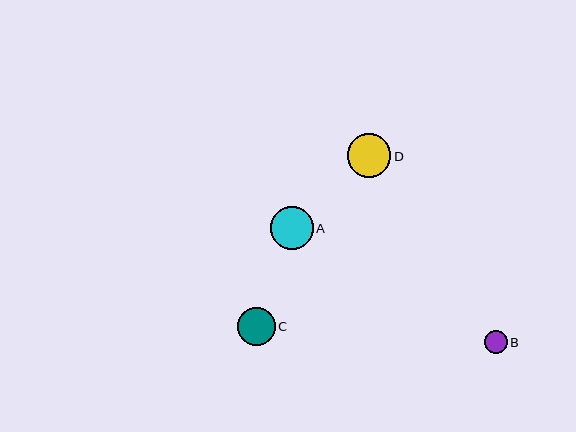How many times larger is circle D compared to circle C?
Circle D is approximately 1.1 times the size of circle C.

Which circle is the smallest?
Circle B is the smallest with a size of approximately 23 pixels.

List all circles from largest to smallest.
From largest to smallest: D, A, C, B.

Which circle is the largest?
Circle D is the largest with a size of approximately 43 pixels.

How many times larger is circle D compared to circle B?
Circle D is approximately 1.9 times the size of circle B.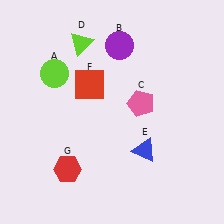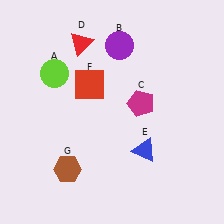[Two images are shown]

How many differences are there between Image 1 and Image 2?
There are 3 differences between the two images.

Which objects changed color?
C changed from pink to magenta. D changed from lime to red. G changed from red to brown.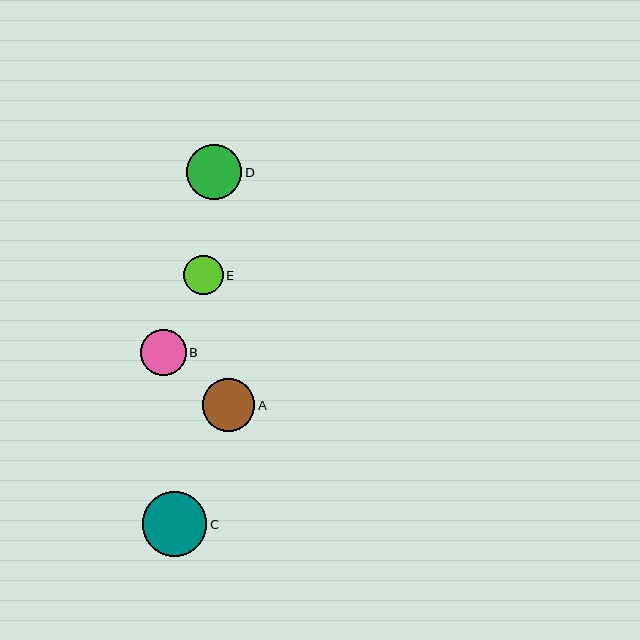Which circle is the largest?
Circle C is the largest with a size of approximately 64 pixels.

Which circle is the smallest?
Circle E is the smallest with a size of approximately 39 pixels.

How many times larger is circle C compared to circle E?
Circle C is approximately 1.6 times the size of circle E.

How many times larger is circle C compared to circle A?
Circle C is approximately 1.2 times the size of circle A.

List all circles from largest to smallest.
From largest to smallest: C, D, A, B, E.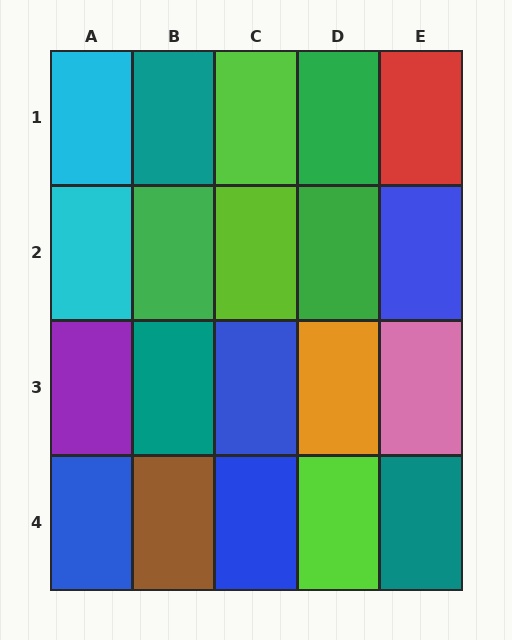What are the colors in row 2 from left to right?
Cyan, green, lime, green, blue.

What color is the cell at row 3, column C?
Blue.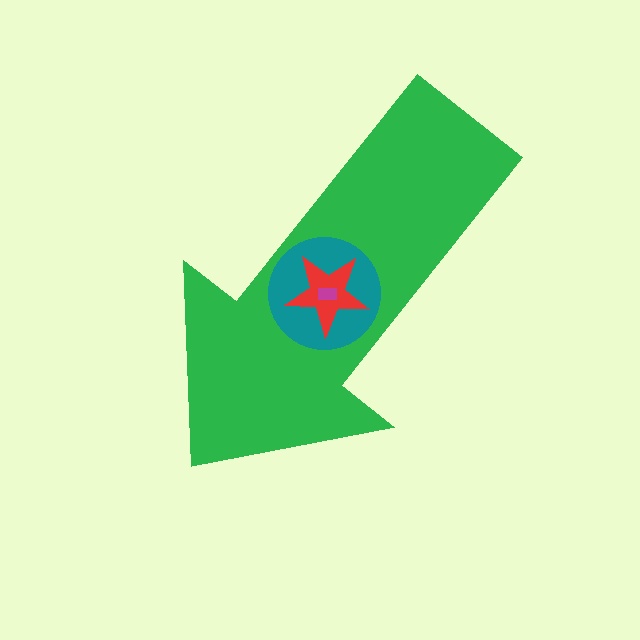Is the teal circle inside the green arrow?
Yes.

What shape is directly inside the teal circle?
The red star.